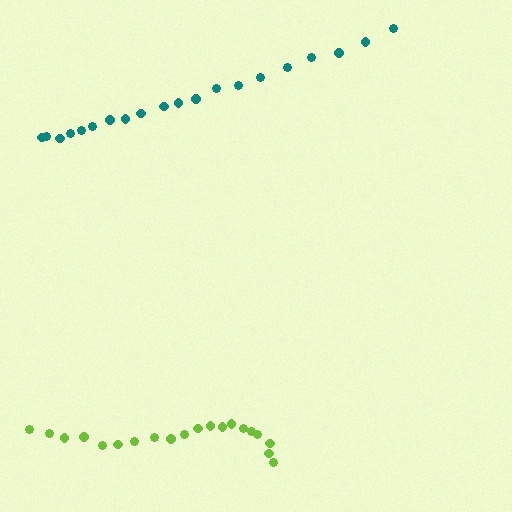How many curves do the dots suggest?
There are 2 distinct paths.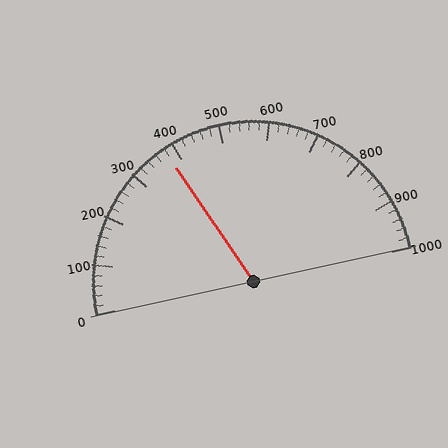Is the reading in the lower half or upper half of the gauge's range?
The reading is in the lower half of the range (0 to 1000).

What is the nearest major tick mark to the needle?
The nearest major tick mark is 400.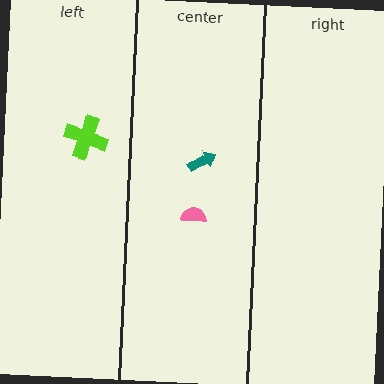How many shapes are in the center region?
2.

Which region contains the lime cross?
The left region.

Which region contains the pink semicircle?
The center region.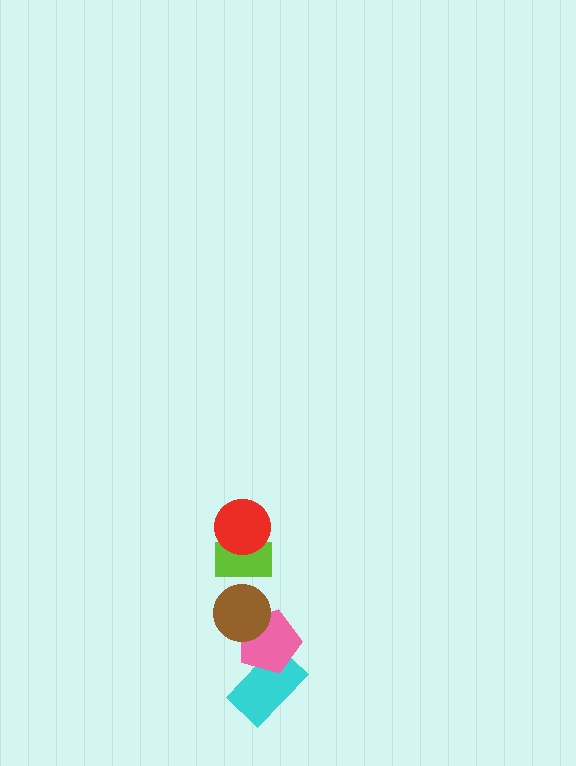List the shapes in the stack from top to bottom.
From top to bottom: the red circle, the lime rectangle, the brown circle, the pink pentagon, the cyan rectangle.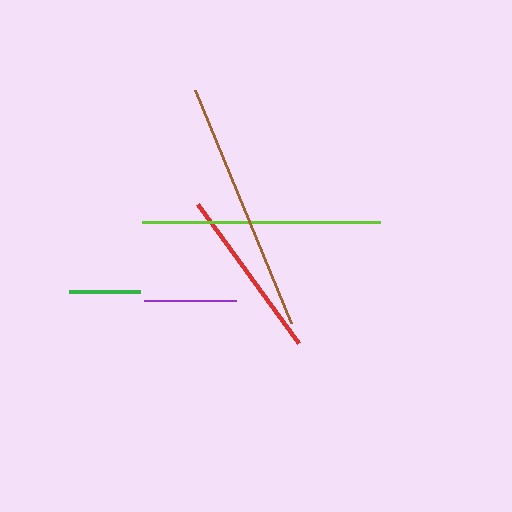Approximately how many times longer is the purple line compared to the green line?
The purple line is approximately 1.3 times the length of the green line.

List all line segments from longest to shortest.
From longest to shortest: brown, lime, red, purple, green.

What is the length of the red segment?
The red segment is approximately 171 pixels long.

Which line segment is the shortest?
The green line is the shortest at approximately 71 pixels.